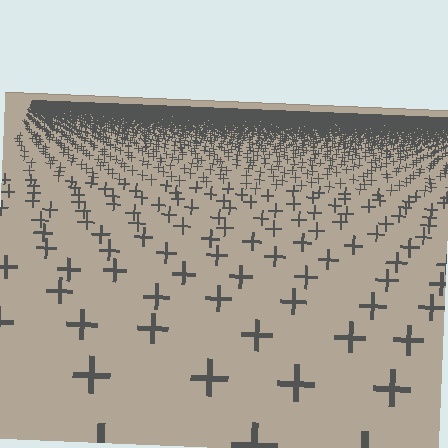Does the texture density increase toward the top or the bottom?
Density increases toward the top.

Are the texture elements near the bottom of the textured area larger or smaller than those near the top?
Larger. Near the bottom, elements are closer to the viewer and appear at a bigger on-screen size.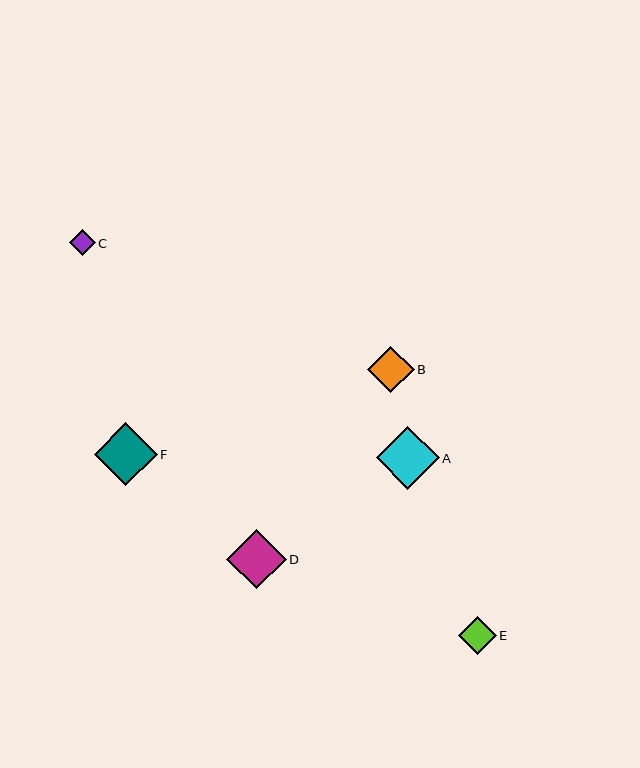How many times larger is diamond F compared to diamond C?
Diamond F is approximately 2.5 times the size of diamond C.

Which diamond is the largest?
Diamond A is the largest with a size of approximately 63 pixels.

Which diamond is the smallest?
Diamond C is the smallest with a size of approximately 25 pixels.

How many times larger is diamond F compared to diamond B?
Diamond F is approximately 1.3 times the size of diamond B.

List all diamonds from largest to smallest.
From largest to smallest: A, F, D, B, E, C.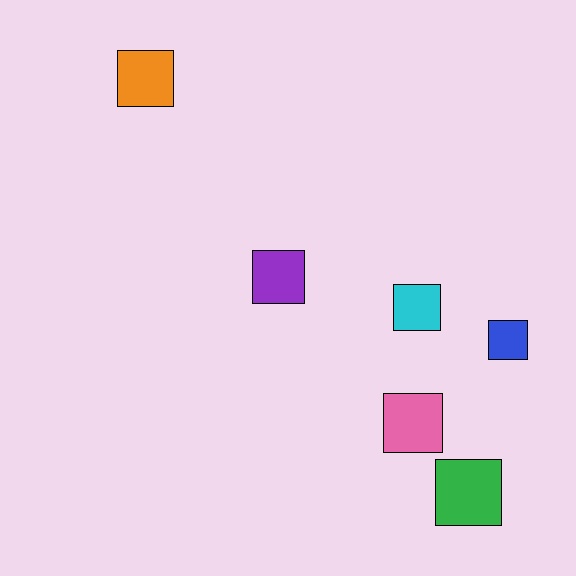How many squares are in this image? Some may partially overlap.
There are 6 squares.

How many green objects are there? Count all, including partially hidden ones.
There is 1 green object.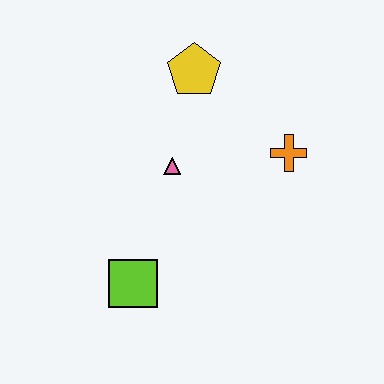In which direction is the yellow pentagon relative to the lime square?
The yellow pentagon is above the lime square.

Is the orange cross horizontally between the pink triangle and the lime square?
No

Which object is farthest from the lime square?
The yellow pentagon is farthest from the lime square.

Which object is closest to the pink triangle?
The yellow pentagon is closest to the pink triangle.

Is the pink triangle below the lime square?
No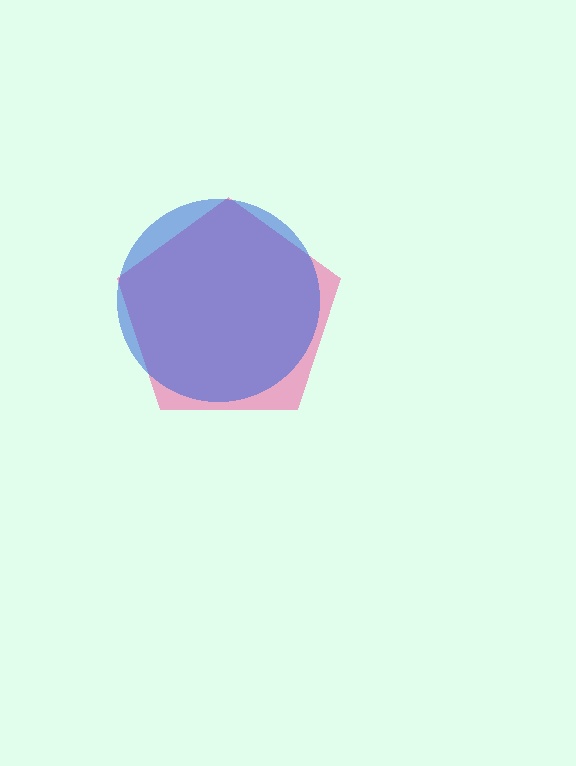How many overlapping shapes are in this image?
There are 2 overlapping shapes in the image.